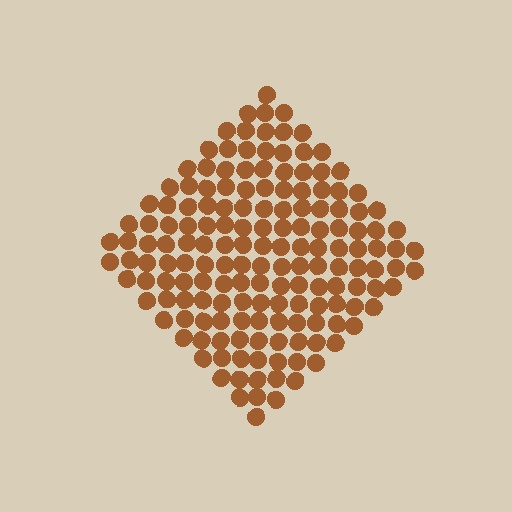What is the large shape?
The large shape is a diamond.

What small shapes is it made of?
It is made of small circles.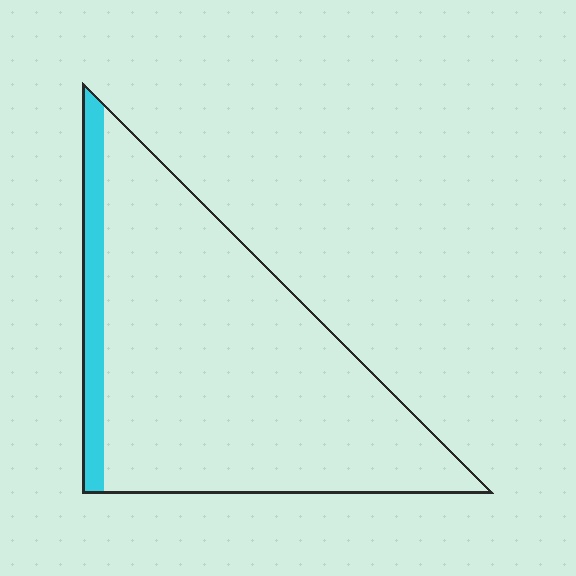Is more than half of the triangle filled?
No.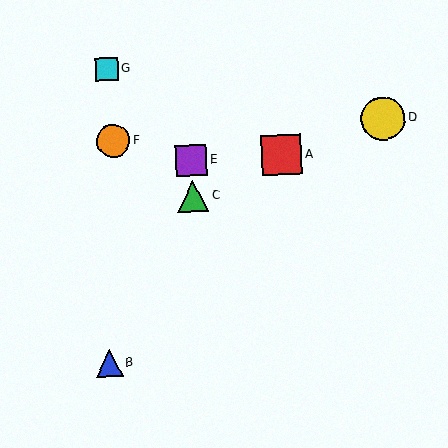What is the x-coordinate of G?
Object G is at x≈107.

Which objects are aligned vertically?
Objects C, E are aligned vertically.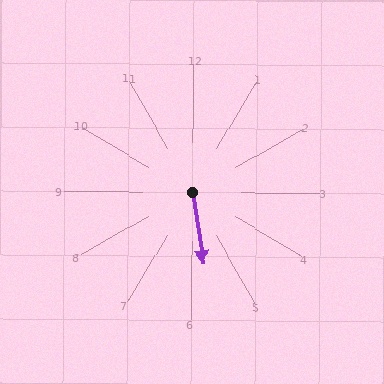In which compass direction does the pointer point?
South.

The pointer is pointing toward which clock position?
Roughly 6 o'clock.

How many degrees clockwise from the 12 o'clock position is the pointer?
Approximately 171 degrees.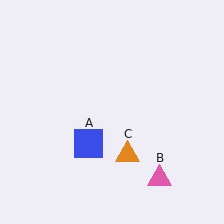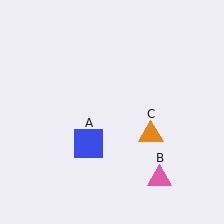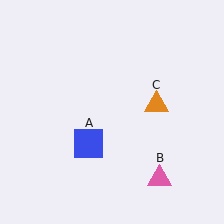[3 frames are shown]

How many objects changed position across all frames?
1 object changed position: orange triangle (object C).